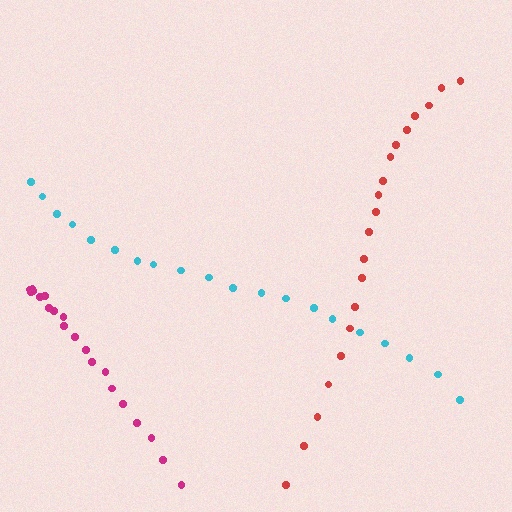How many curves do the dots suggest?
There are 3 distinct paths.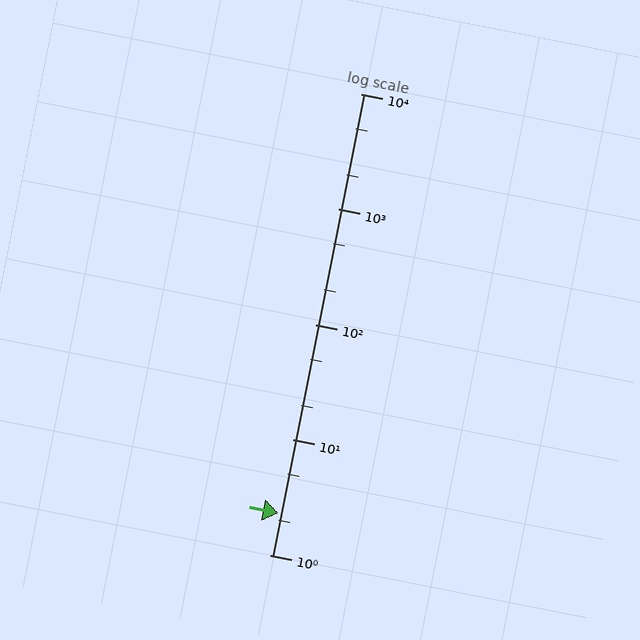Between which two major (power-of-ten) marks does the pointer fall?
The pointer is between 1 and 10.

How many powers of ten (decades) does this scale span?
The scale spans 4 decades, from 1 to 10000.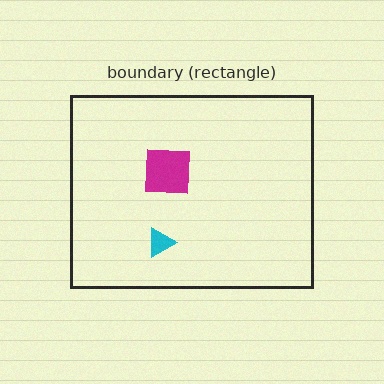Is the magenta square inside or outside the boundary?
Inside.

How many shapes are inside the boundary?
2 inside, 0 outside.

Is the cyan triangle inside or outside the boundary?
Inside.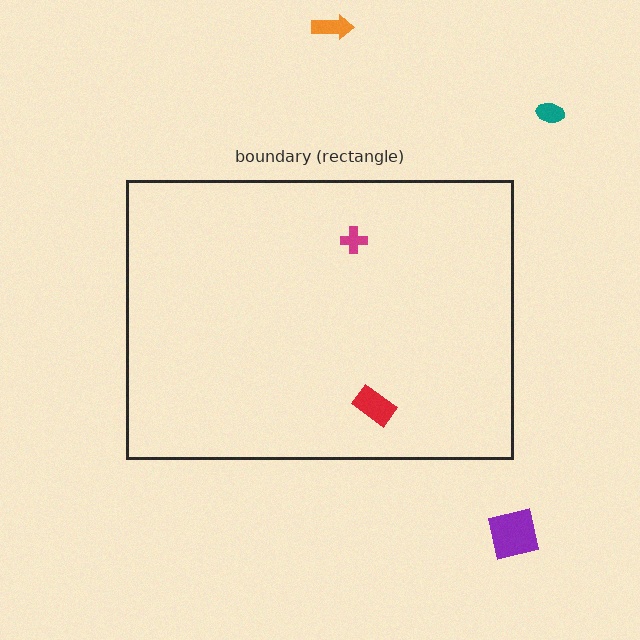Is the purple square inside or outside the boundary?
Outside.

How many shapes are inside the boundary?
2 inside, 3 outside.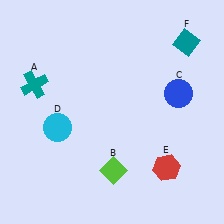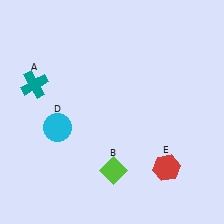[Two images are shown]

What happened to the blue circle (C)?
The blue circle (C) was removed in Image 2. It was in the top-right area of Image 1.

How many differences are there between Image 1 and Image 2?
There are 2 differences between the two images.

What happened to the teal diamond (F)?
The teal diamond (F) was removed in Image 2. It was in the top-right area of Image 1.